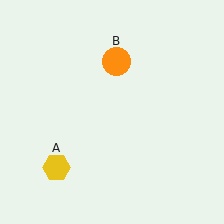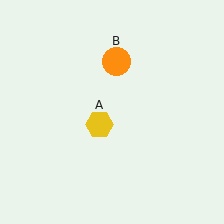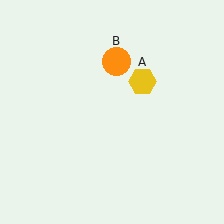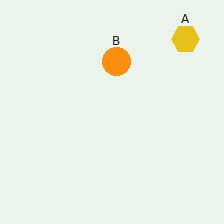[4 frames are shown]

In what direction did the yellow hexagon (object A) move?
The yellow hexagon (object A) moved up and to the right.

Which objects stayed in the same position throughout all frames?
Orange circle (object B) remained stationary.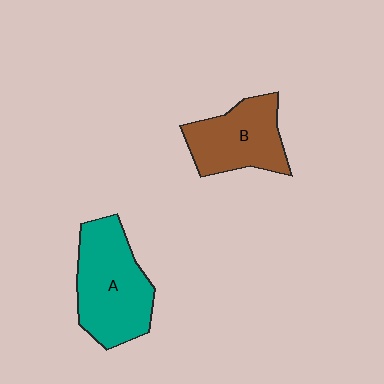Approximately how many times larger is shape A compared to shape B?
Approximately 1.3 times.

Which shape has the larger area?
Shape A (teal).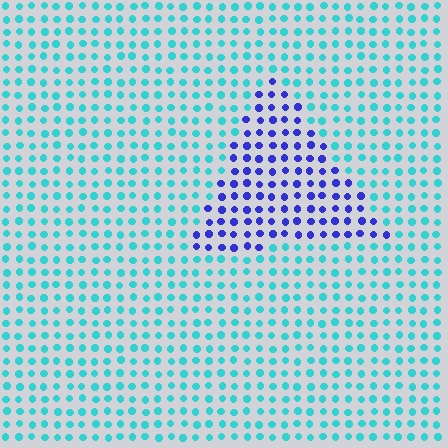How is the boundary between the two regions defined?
The boundary is defined purely by a slight shift in hue (about 61 degrees). Spacing, size, and orientation are identical on both sides.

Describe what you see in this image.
The image is filled with small cyan elements in a uniform arrangement. A triangle-shaped region is visible where the elements are tinted to a slightly different hue, forming a subtle color boundary.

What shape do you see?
I see a triangle.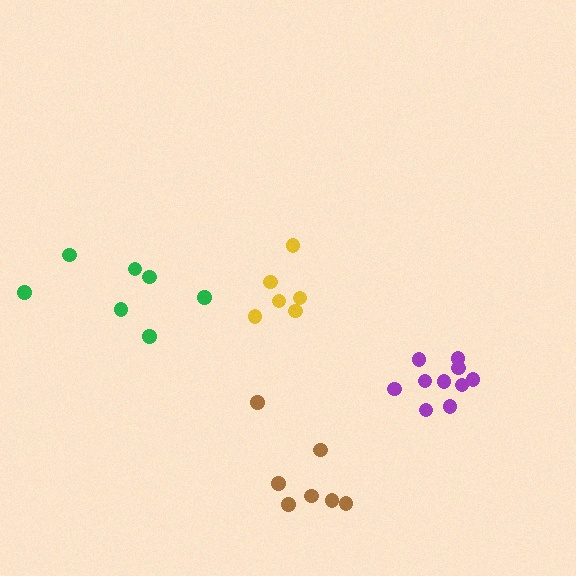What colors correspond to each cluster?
The clusters are colored: yellow, purple, brown, green.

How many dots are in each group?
Group 1: 6 dots, Group 2: 10 dots, Group 3: 7 dots, Group 4: 7 dots (30 total).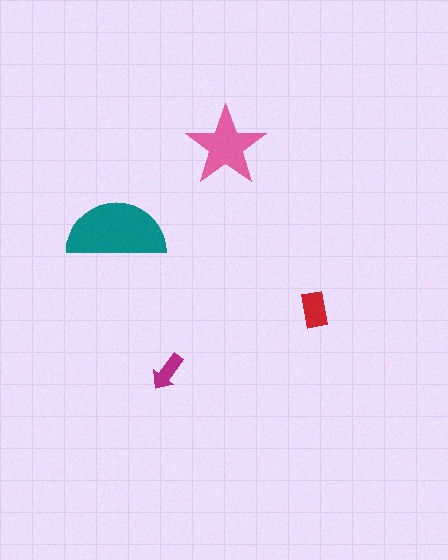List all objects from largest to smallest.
The teal semicircle, the pink star, the red rectangle, the magenta arrow.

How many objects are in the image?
There are 4 objects in the image.